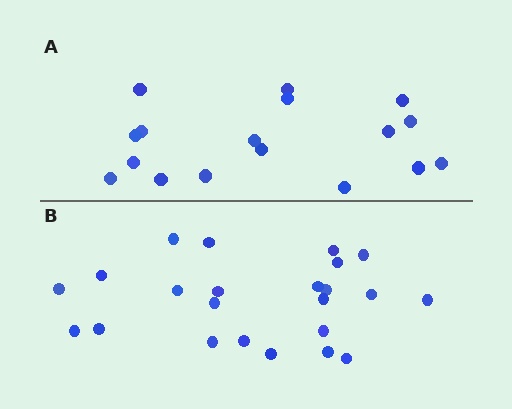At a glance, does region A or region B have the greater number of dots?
Region B (the bottom region) has more dots.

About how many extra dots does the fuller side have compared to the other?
Region B has about 6 more dots than region A.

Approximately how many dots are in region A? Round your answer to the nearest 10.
About 20 dots. (The exact count is 17, which rounds to 20.)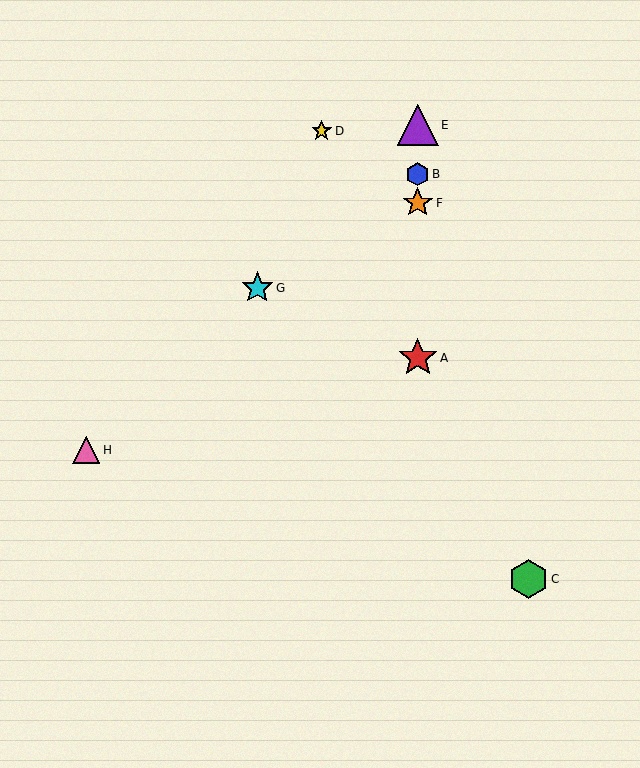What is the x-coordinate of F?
Object F is at x≈418.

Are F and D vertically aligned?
No, F is at x≈418 and D is at x≈322.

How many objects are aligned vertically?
4 objects (A, B, E, F) are aligned vertically.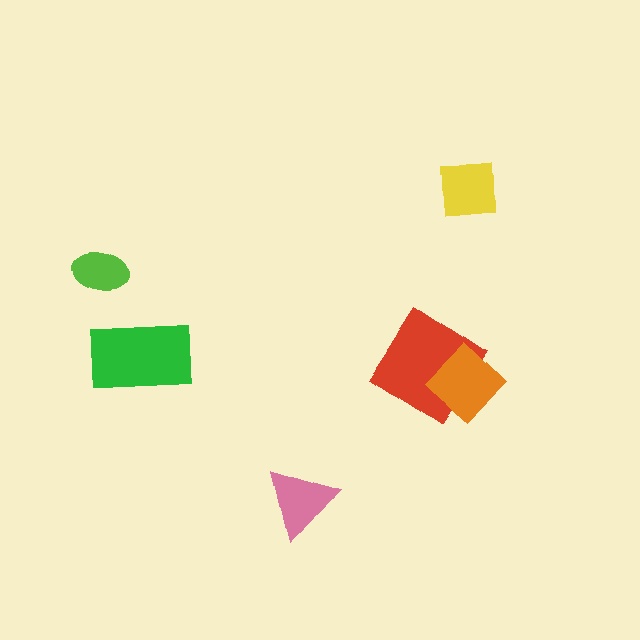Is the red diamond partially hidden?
Yes, it is partially covered by another shape.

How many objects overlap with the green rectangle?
0 objects overlap with the green rectangle.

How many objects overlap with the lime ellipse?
0 objects overlap with the lime ellipse.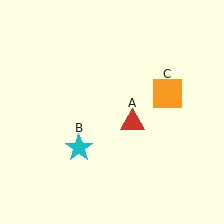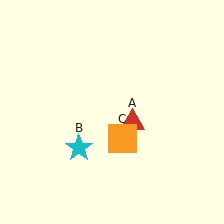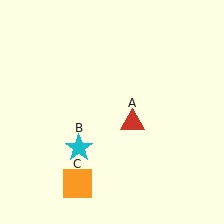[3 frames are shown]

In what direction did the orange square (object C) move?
The orange square (object C) moved down and to the left.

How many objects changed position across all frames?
1 object changed position: orange square (object C).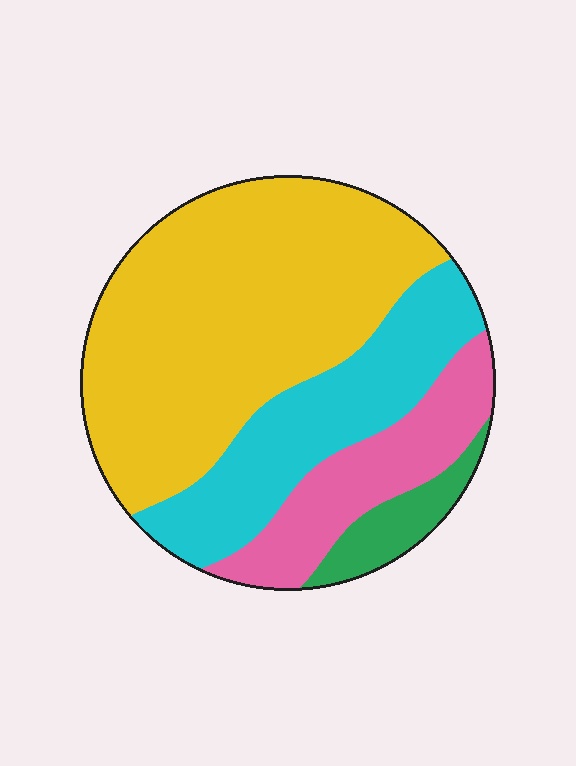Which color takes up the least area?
Green, at roughly 5%.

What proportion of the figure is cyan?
Cyan covers about 25% of the figure.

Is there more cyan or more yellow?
Yellow.